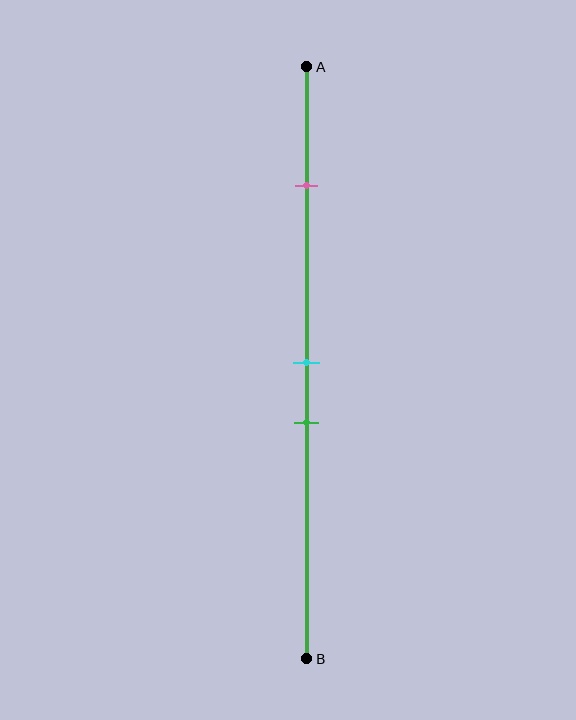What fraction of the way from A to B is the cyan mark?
The cyan mark is approximately 50% (0.5) of the way from A to B.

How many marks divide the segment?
There are 3 marks dividing the segment.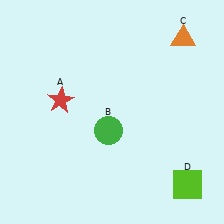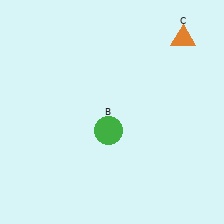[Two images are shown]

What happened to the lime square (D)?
The lime square (D) was removed in Image 2. It was in the bottom-right area of Image 1.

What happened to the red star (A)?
The red star (A) was removed in Image 2. It was in the top-left area of Image 1.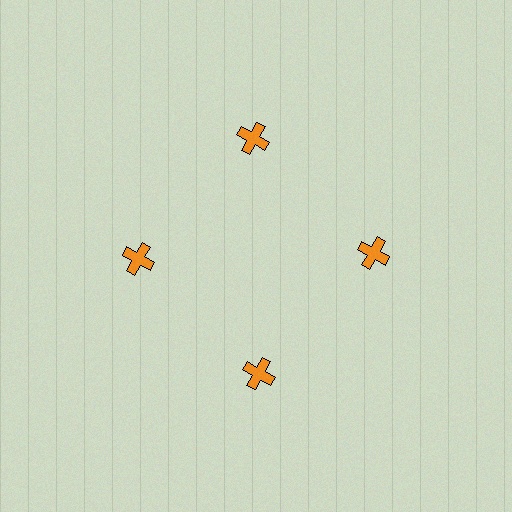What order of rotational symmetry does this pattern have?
This pattern has 4-fold rotational symmetry.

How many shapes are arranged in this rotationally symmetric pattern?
There are 4 shapes, arranged in 4 groups of 1.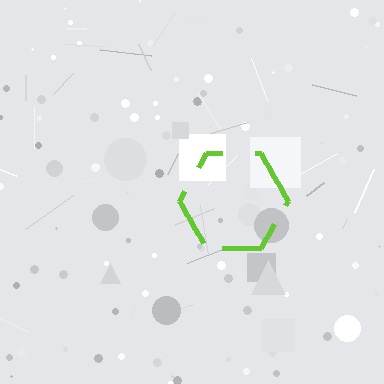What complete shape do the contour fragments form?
The contour fragments form a hexagon.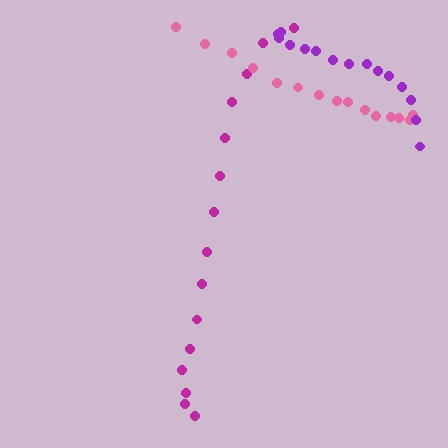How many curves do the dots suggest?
There are 3 distinct paths.